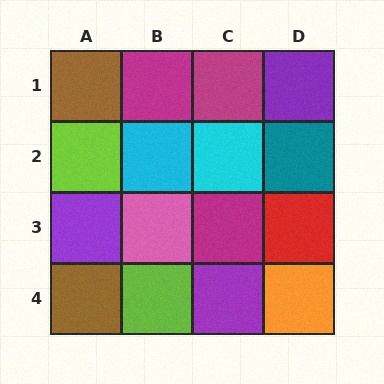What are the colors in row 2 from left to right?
Lime, cyan, cyan, teal.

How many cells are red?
1 cell is red.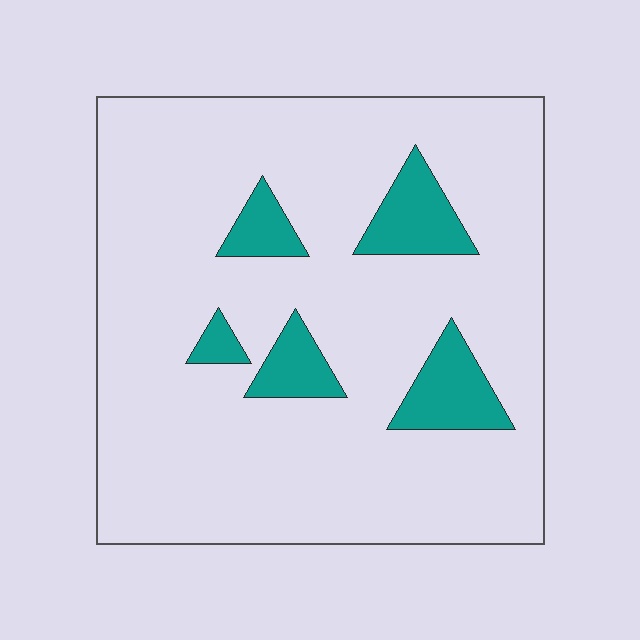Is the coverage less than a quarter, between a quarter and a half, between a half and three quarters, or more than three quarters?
Less than a quarter.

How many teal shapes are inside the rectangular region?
5.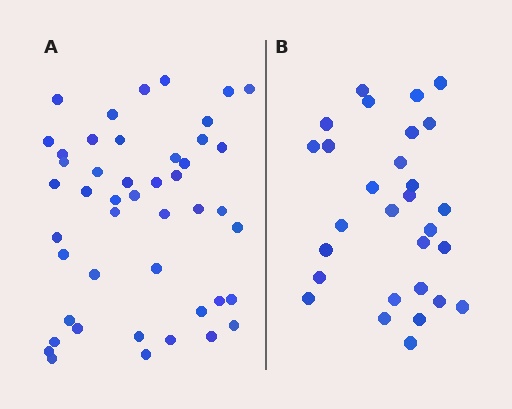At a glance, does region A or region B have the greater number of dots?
Region A (the left region) has more dots.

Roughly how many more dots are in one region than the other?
Region A has approximately 15 more dots than region B.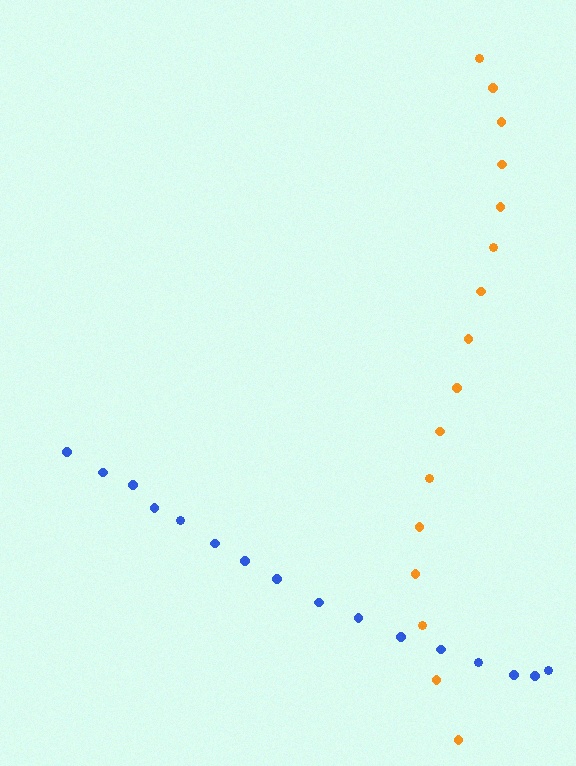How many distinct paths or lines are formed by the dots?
There are 2 distinct paths.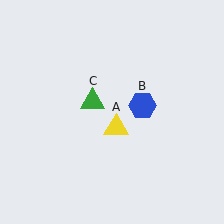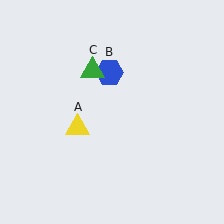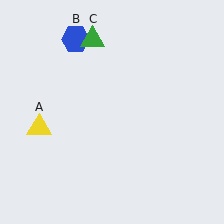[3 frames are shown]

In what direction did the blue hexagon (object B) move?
The blue hexagon (object B) moved up and to the left.